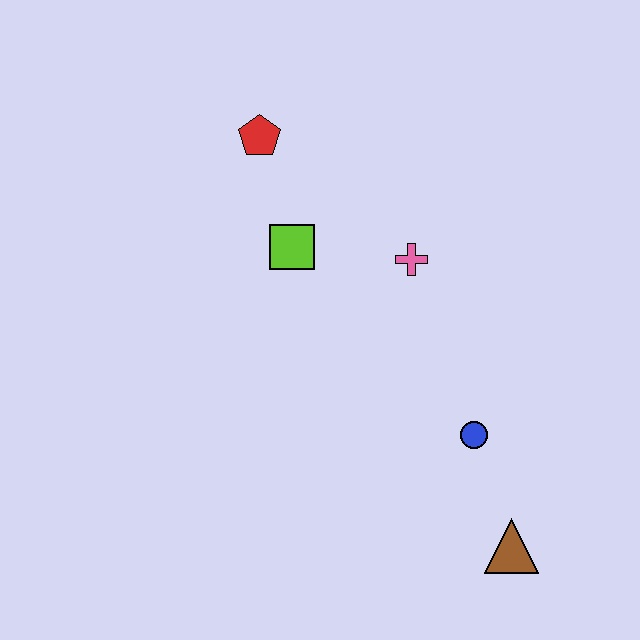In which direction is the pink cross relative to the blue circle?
The pink cross is above the blue circle.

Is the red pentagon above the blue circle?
Yes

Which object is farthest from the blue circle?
The red pentagon is farthest from the blue circle.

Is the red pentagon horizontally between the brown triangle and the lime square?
No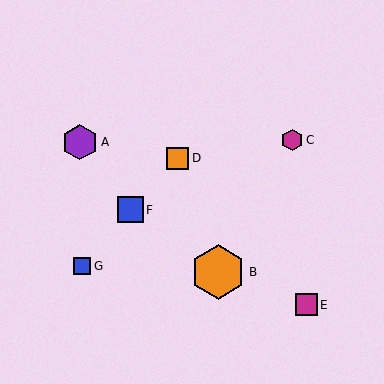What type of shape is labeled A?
Shape A is a purple hexagon.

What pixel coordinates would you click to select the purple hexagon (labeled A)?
Click at (80, 142) to select the purple hexagon A.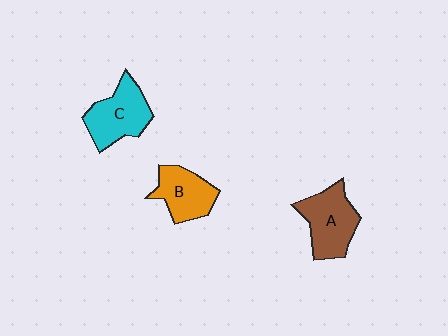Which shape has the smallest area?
Shape B (orange).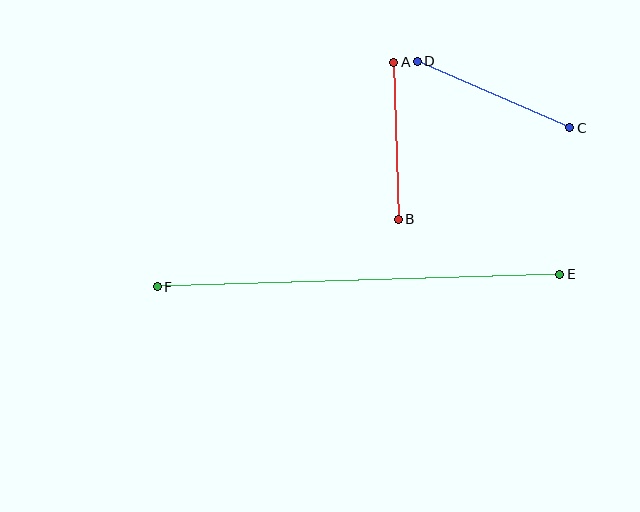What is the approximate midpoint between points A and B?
The midpoint is at approximately (396, 141) pixels.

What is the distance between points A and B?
The distance is approximately 157 pixels.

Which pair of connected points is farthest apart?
Points E and F are farthest apart.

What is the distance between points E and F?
The distance is approximately 403 pixels.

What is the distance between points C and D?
The distance is approximately 167 pixels.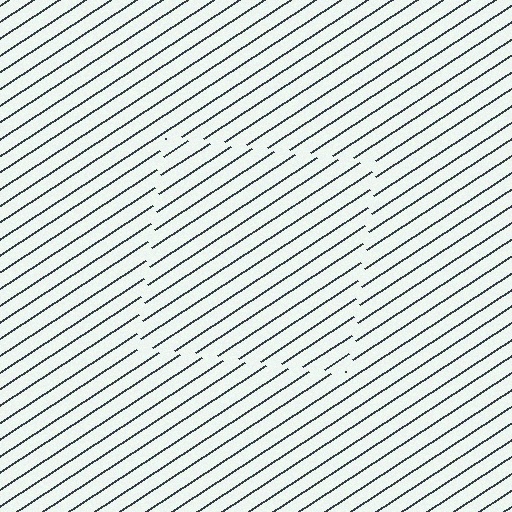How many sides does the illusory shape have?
4 sides — the line-ends trace a square.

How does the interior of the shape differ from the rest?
The interior of the shape contains the same grating, shifted by half a period — the contour is defined by the phase discontinuity where line-ends from the inner and outer gratings abut.